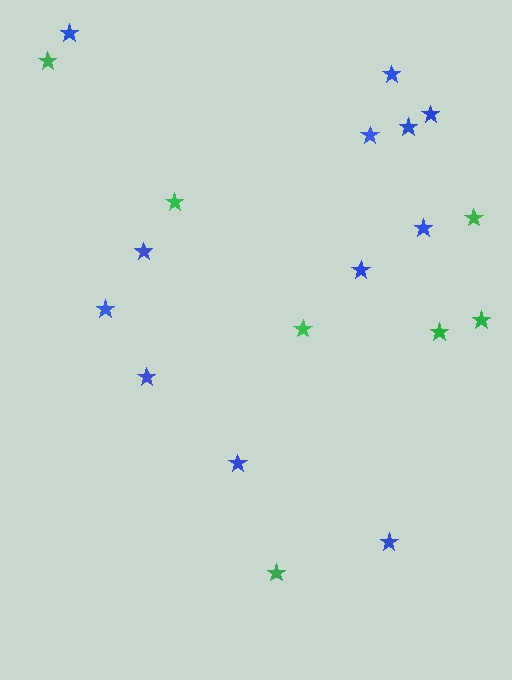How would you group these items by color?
There are 2 groups: one group of blue stars (12) and one group of green stars (7).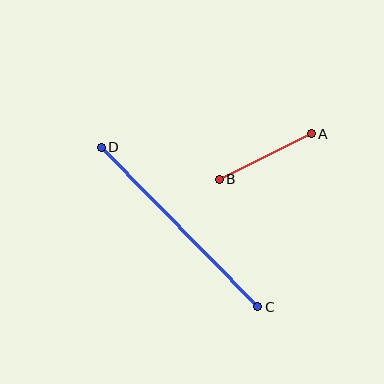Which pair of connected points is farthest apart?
Points C and D are farthest apart.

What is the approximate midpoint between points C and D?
The midpoint is at approximately (180, 227) pixels.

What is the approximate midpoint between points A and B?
The midpoint is at approximately (265, 157) pixels.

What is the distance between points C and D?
The distance is approximately 223 pixels.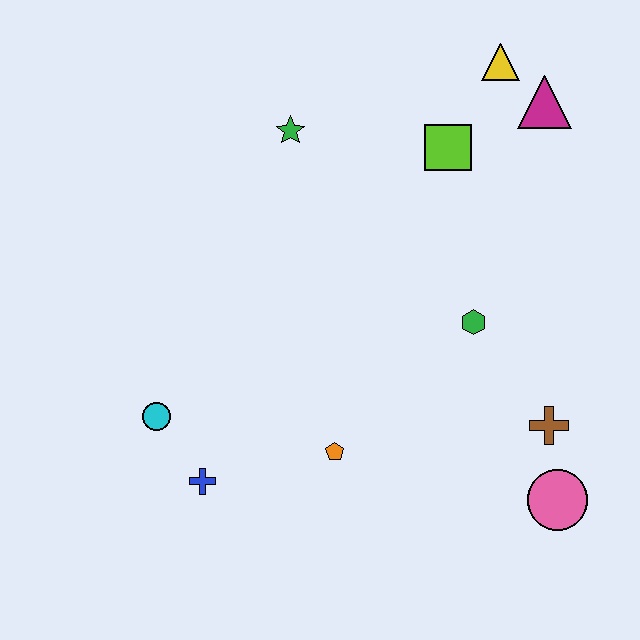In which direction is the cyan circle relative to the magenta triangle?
The cyan circle is to the left of the magenta triangle.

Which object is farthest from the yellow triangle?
The blue cross is farthest from the yellow triangle.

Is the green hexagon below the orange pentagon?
No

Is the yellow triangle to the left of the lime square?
No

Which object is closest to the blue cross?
The cyan circle is closest to the blue cross.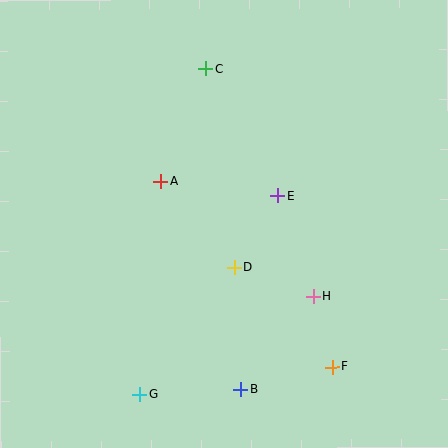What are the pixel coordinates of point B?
Point B is at (240, 389).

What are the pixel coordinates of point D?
Point D is at (234, 267).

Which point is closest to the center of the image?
Point D at (234, 267) is closest to the center.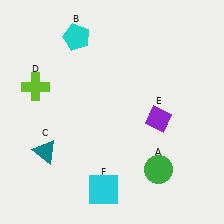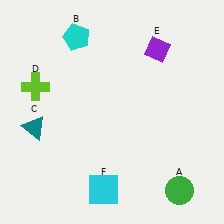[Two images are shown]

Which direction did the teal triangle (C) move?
The teal triangle (C) moved up.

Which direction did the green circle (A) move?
The green circle (A) moved right.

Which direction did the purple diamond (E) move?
The purple diamond (E) moved up.